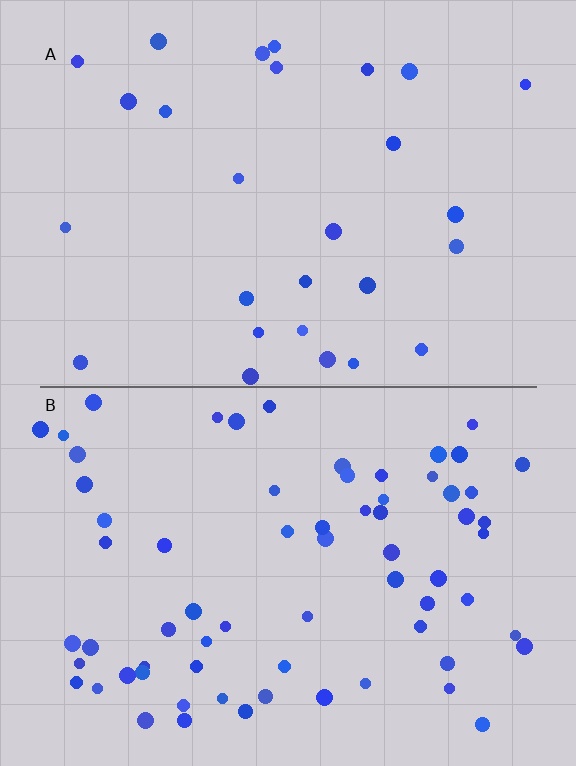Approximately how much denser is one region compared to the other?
Approximately 2.5× — region B over region A.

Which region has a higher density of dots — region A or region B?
B (the bottom).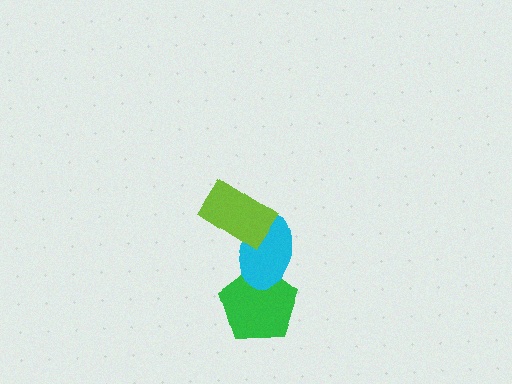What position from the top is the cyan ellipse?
The cyan ellipse is 2nd from the top.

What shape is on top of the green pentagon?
The cyan ellipse is on top of the green pentagon.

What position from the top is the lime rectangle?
The lime rectangle is 1st from the top.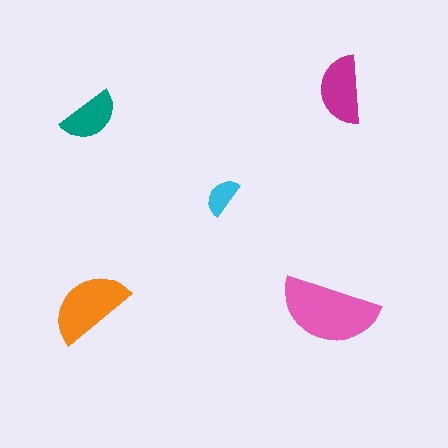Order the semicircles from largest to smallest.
the pink one, the orange one, the magenta one, the teal one, the cyan one.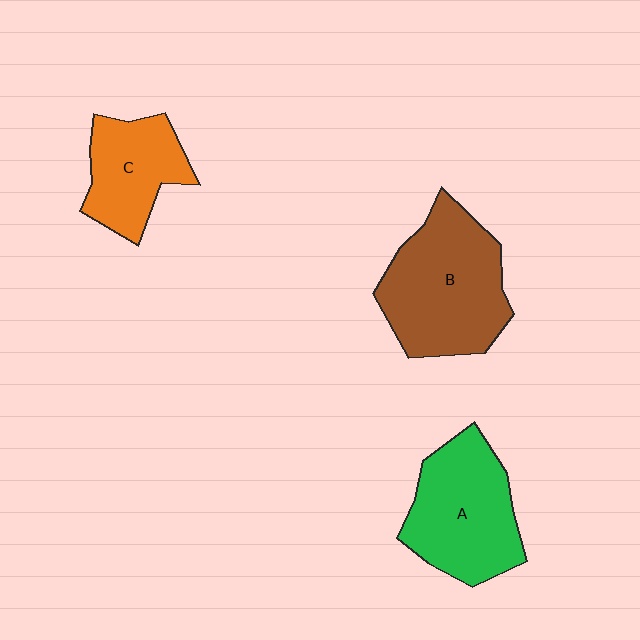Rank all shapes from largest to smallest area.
From largest to smallest: B (brown), A (green), C (orange).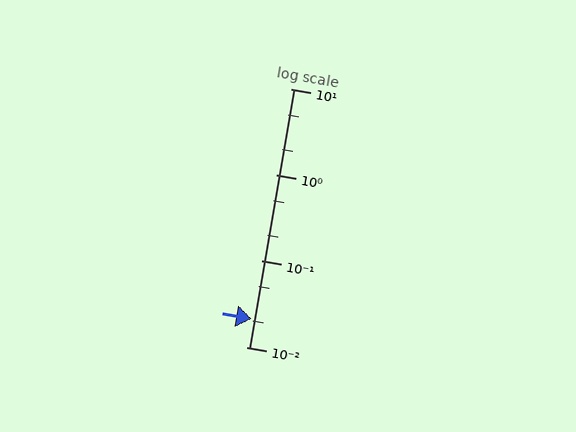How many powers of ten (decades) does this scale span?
The scale spans 3 decades, from 0.01 to 10.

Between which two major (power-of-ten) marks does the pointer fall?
The pointer is between 0.01 and 0.1.